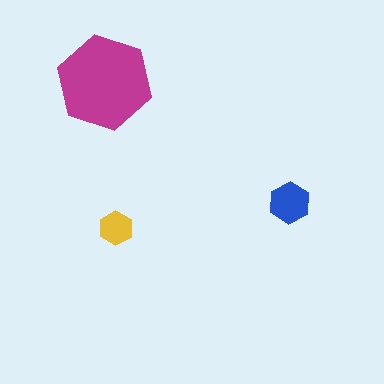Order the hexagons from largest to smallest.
the magenta one, the blue one, the yellow one.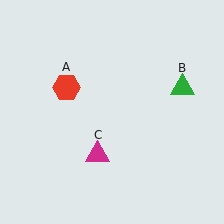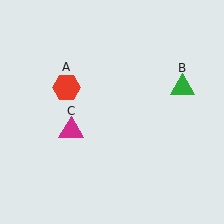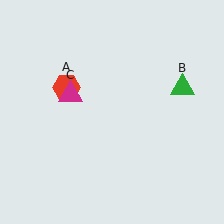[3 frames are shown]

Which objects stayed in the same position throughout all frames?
Red hexagon (object A) and green triangle (object B) remained stationary.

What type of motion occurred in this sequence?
The magenta triangle (object C) rotated clockwise around the center of the scene.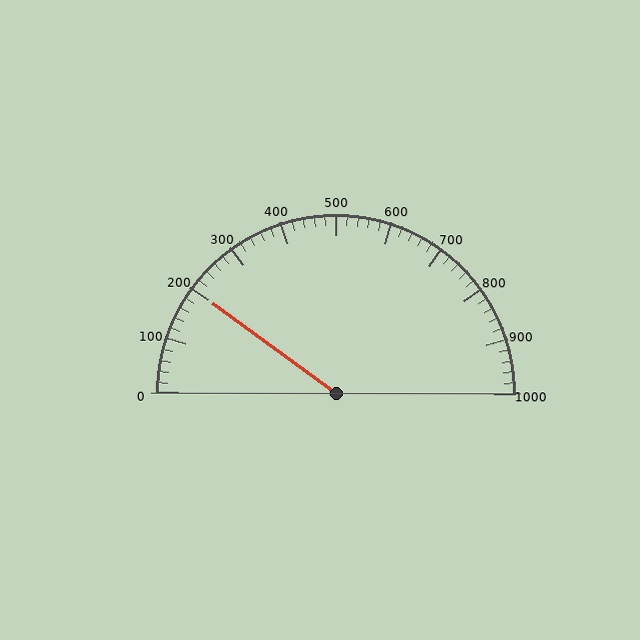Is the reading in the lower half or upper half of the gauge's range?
The reading is in the lower half of the range (0 to 1000).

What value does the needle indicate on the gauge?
The needle indicates approximately 200.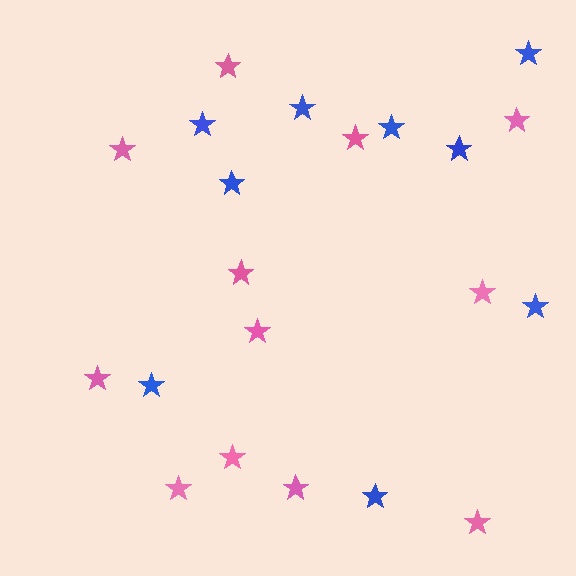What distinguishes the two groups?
There are 2 groups: one group of pink stars (12) and one group of blue stars (9).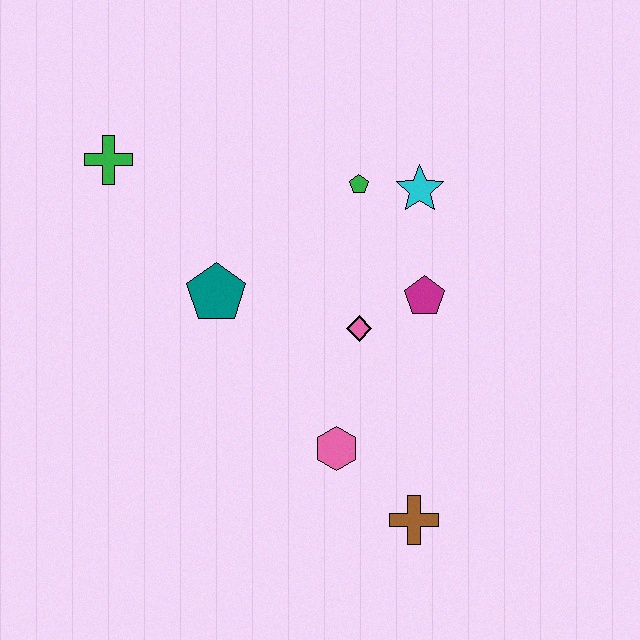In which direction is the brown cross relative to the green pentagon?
The brown cross is below the green pentagon.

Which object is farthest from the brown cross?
The green cross is farthest from the brown cross.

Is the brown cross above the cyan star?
No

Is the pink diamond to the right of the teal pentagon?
Yes